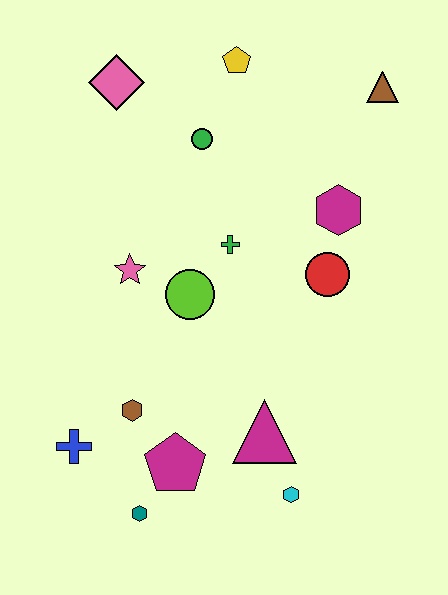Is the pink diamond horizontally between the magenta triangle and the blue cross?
Yes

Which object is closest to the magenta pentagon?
The teal hexagon is closest to the magenta pentagon.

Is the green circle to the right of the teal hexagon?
Yes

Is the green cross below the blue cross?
No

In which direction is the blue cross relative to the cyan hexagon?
The blue cross is to the left of the cyan hexagon.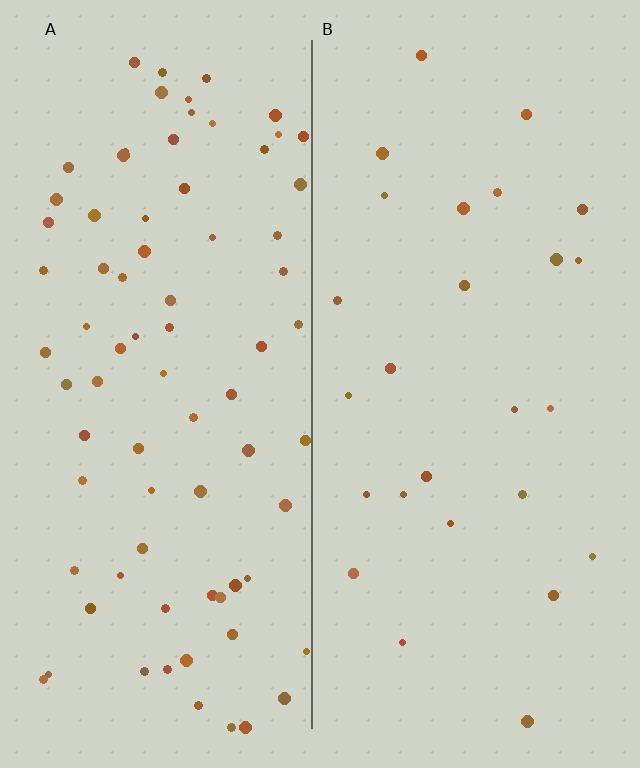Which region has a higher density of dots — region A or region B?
A (the left).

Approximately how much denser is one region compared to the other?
Approximately 2.9× — region A over region B.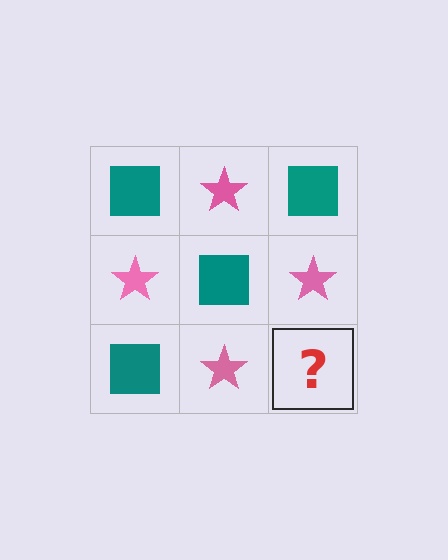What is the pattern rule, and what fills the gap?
The rule is that it alternates teal square and pink star in a checkerboard pattern. The gap should be filled with a teal square.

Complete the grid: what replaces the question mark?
The question mark should be replaced with a teal square.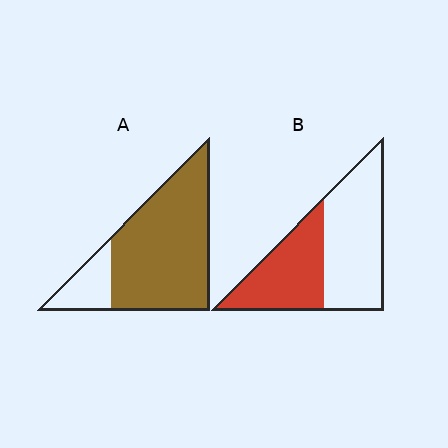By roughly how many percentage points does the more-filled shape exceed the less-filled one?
By roughly 40 percentage points (A over B).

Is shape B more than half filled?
No.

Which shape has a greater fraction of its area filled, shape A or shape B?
Shape A.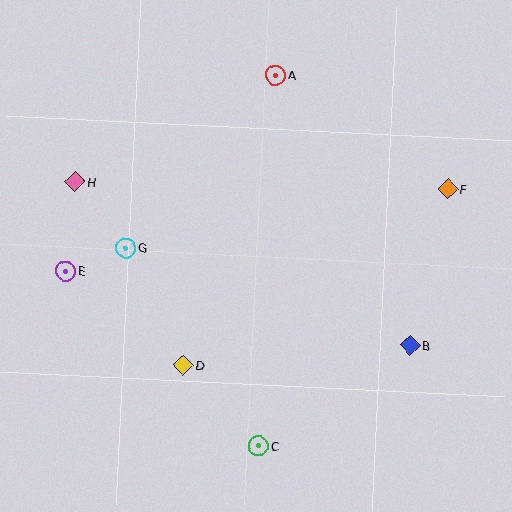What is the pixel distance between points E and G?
The distance between E and G is 64 pixels.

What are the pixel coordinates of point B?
Point B is at (410, 346).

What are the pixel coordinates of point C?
Point C is at (259, 446).